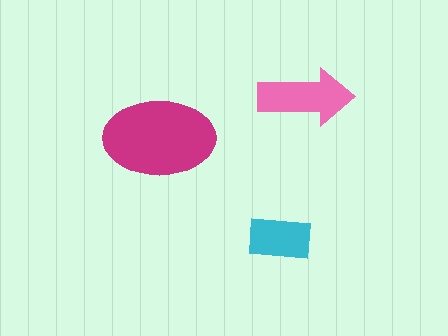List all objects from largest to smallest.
The magenta ellipse, the pink arrow, the cyan rectangle.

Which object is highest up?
The pink arrow is topmost.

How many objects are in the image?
There are 3 objects in the image.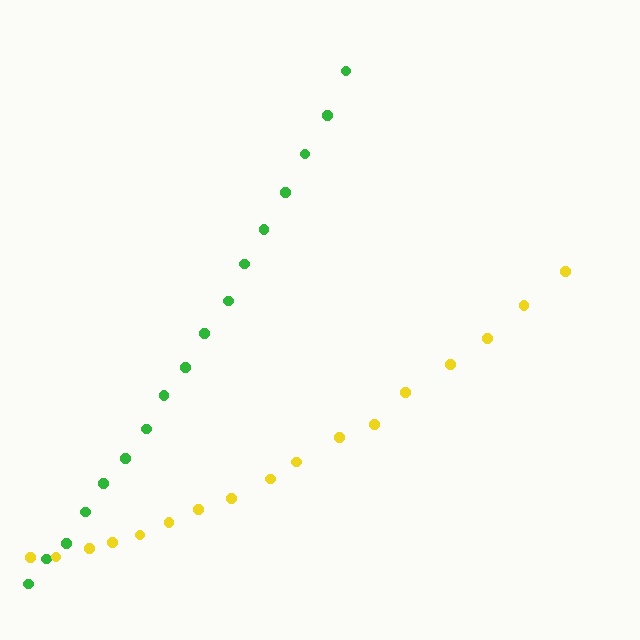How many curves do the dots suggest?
There are 2 distinct paths.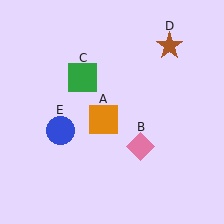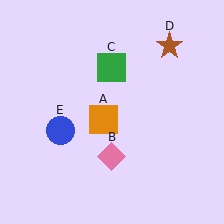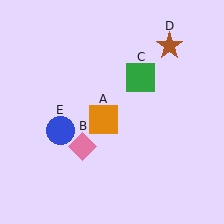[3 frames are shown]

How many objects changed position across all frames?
2 objects changed position: pink diamond (object B), green square (object C).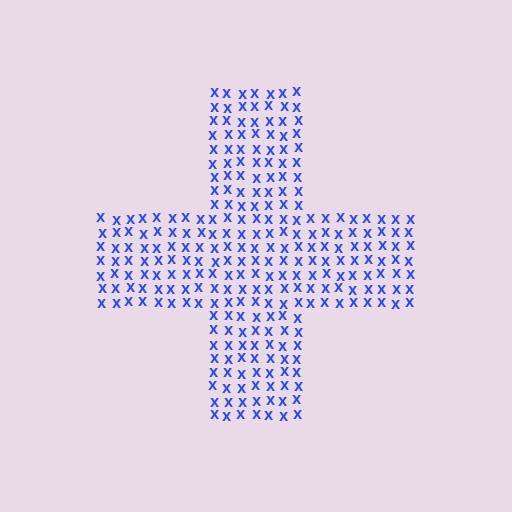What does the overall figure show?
The overall figure shows a cross.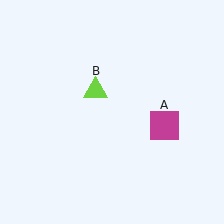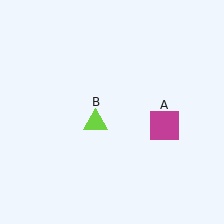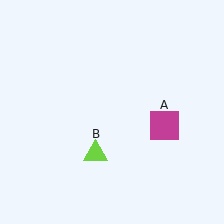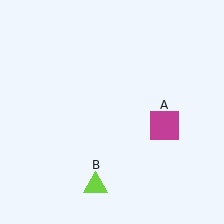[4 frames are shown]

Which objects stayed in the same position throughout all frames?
Magenta square (object A) remained stationary.